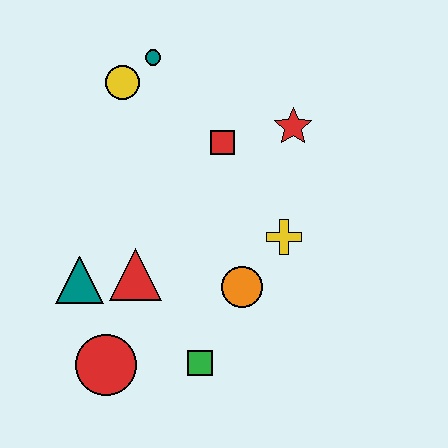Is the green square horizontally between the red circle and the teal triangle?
No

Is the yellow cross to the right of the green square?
Yes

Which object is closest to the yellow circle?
The teal circle is closest to the yellow circle.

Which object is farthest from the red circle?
The teal circle is farthest from the red circle.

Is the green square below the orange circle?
Yes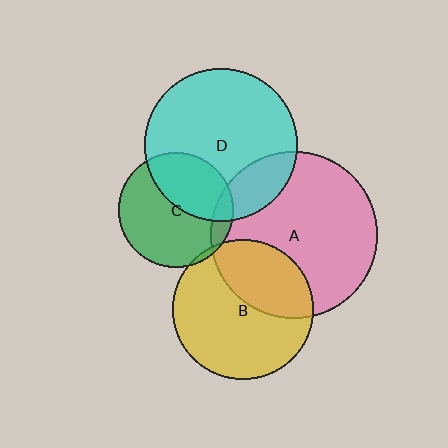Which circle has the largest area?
Circle A (pink).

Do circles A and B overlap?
Yes.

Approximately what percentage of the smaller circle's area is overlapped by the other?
Approximately 35%.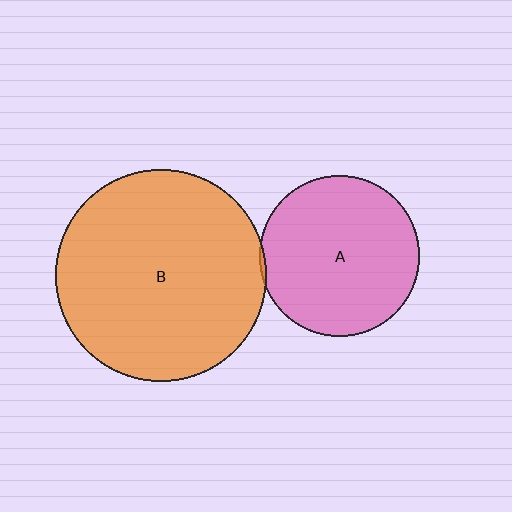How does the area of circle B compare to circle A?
Approximately 1.7 times.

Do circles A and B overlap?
Yes.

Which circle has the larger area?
Circle B (orange).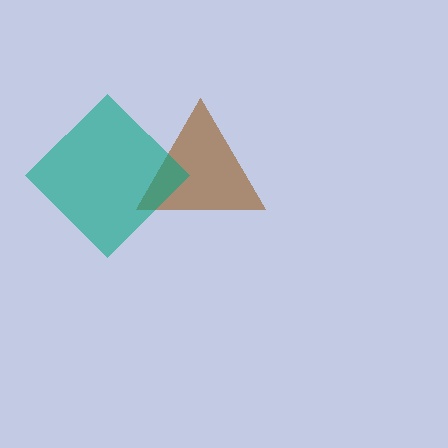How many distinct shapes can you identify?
There are 2 distinct shapes: a brown triangle, a teal diamond.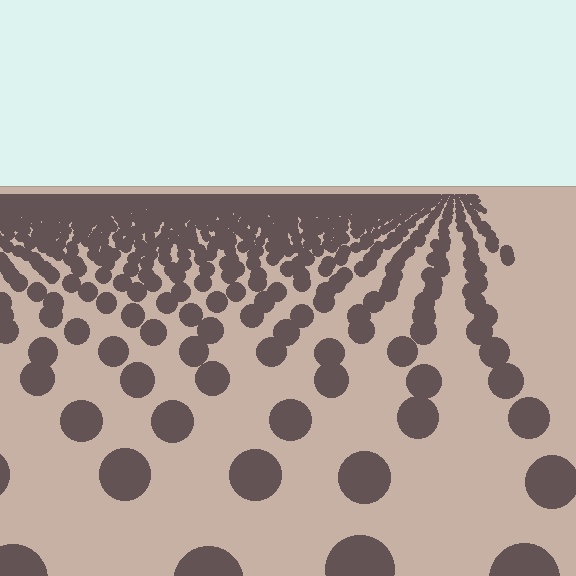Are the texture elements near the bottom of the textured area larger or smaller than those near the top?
Larger. Near the bottom, elements are closer to the viewer and appear at a bigger on-screen size.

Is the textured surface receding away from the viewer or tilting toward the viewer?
The surface is receding away from the viewer. Texture elements get smaller and denser toward the top.